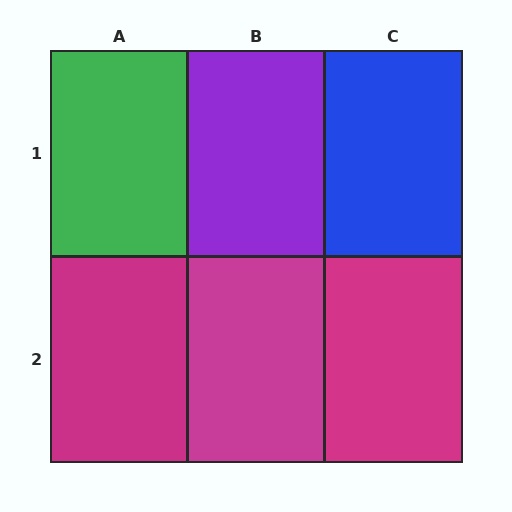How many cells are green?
1 cell is green.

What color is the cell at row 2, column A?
Magenta.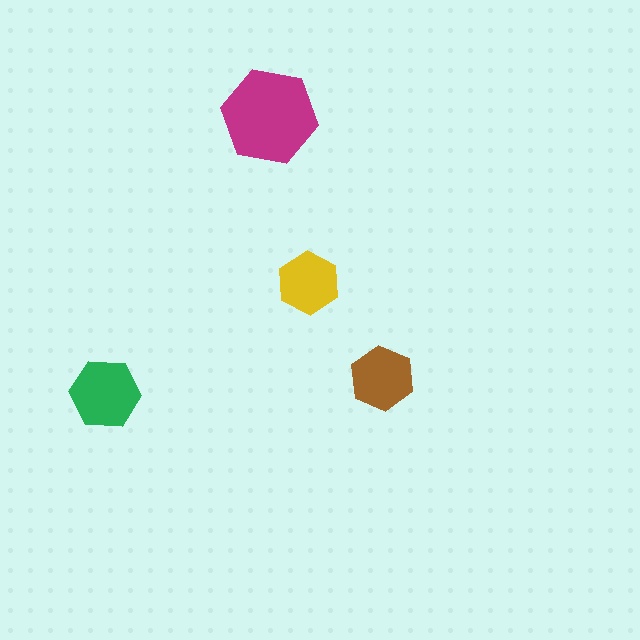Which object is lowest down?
The green hexagon is bottommost.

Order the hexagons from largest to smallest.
the magenta one, the green one, the brown one, the yellow one.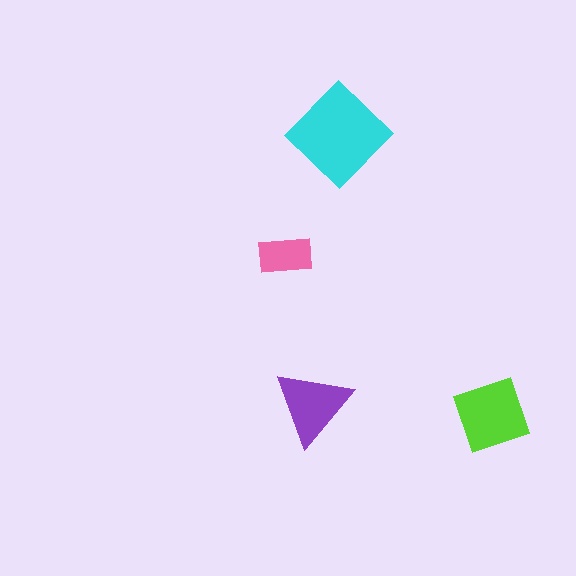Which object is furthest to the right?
The lime diamond is rightmost.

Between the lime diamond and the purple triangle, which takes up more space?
The lime diamond.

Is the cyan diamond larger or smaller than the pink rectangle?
Larger.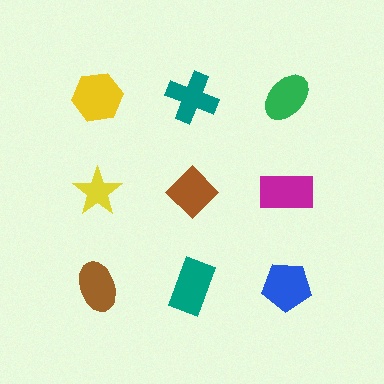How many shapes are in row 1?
3 shapes.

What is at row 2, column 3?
A magenta rectangle.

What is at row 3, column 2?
A teal rectangle.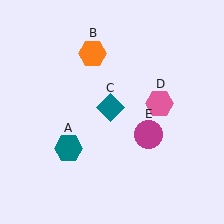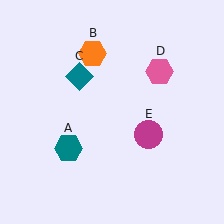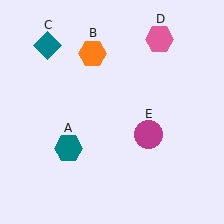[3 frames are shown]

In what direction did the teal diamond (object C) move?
The teal diamond (object C) moved up and to the left.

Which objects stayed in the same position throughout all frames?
Teal hexagon (object A) and orange hexagon (object B) and magenta circle (object E) remained stationary.